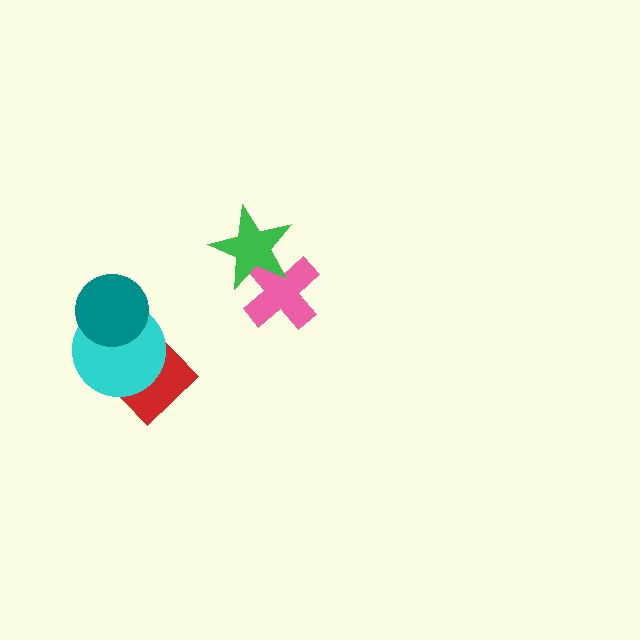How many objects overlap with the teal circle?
2 objects overlap with the teal circle.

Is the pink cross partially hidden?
Yes, it is partially covered by another shape.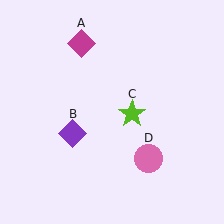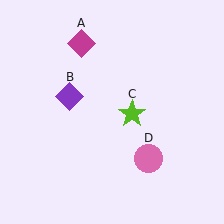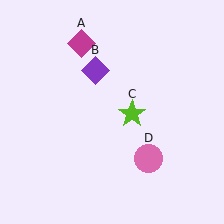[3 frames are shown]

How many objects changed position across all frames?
1 object changed position: purple diamond (object B).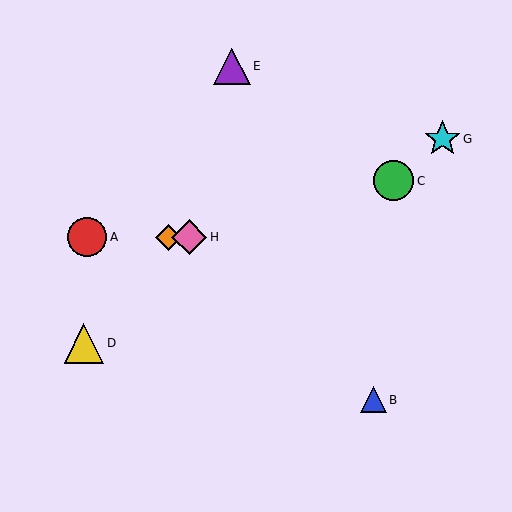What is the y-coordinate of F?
Object F is at y≈237.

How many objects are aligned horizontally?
3 objects (A, F, H) are aligned horizontally.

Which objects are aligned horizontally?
Objects A, F, H are aligned horizontally.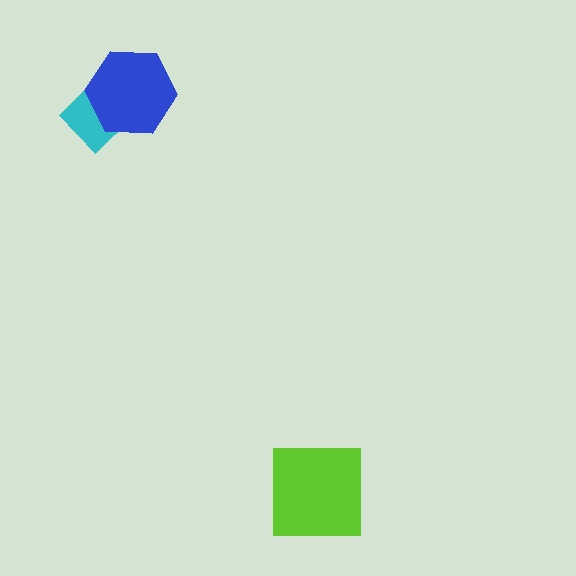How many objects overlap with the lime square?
0 objects overlap with the lime square.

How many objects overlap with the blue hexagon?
1 object overlaps with the blue hexagon.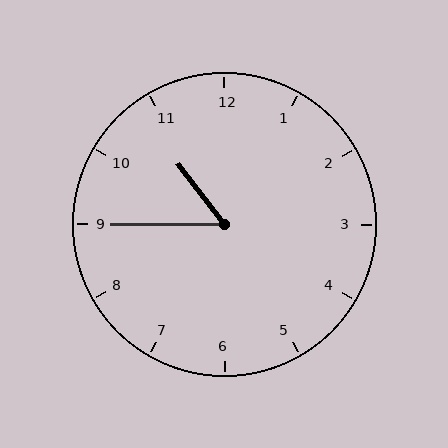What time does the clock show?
10:45.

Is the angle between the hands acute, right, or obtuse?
It is acute.